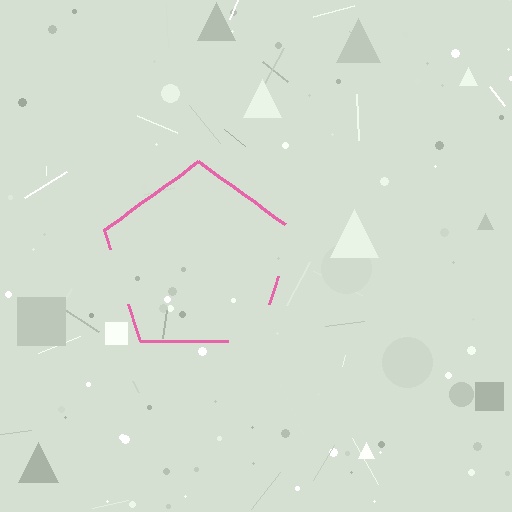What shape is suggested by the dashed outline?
The dashed outline suggests a pentagon.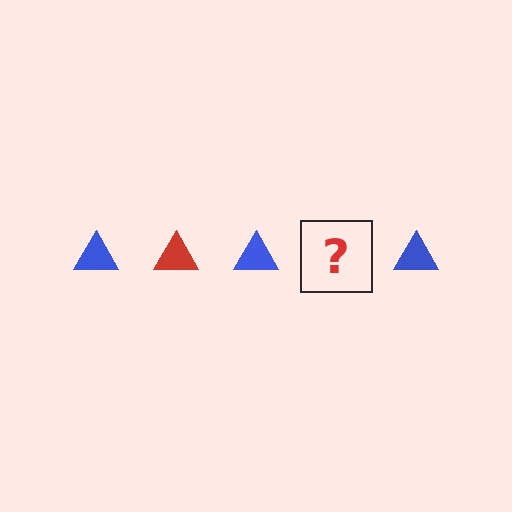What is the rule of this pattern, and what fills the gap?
The rule is that the pattern cycles through blue, red triangles. The gap should be filled with a red triangle.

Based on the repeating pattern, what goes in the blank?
The blank should be a red triangle.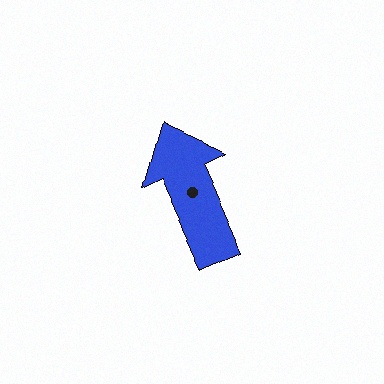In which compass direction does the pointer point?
Northwest.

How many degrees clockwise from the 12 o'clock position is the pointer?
Approximately 335 degrees.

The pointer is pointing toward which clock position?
Roughly 11 o'clock.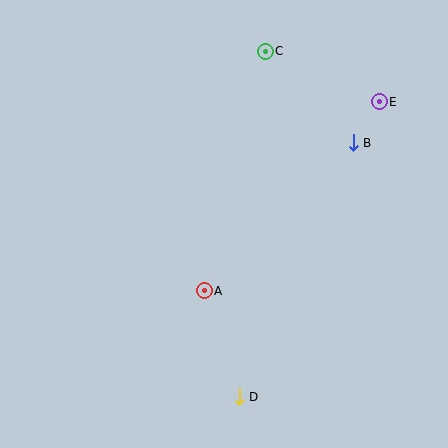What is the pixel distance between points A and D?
The distance between A and D is 112 pixels.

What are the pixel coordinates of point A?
Point A is at (204, 291).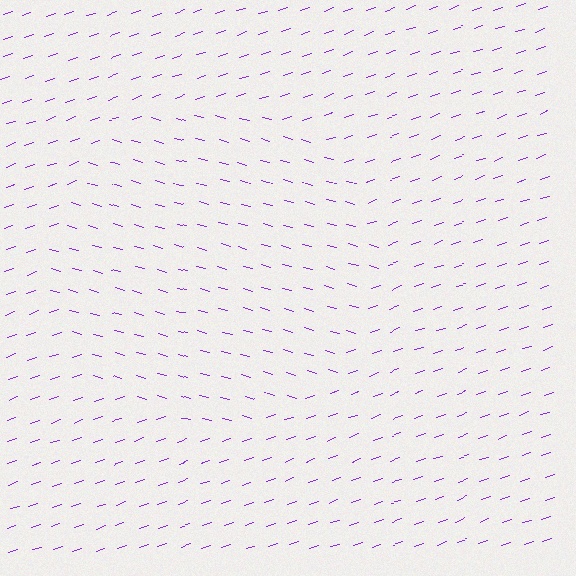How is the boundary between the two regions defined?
The boundary is defined purely by a change in line orientation (approximately 34 degrees difference). All lines are the same color and thickness.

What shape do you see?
I see a circle.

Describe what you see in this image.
The image is filled with small purple line segments. A circle region in the image has lines oriented differently from the surrounding lines, creating a visible texture boundary.